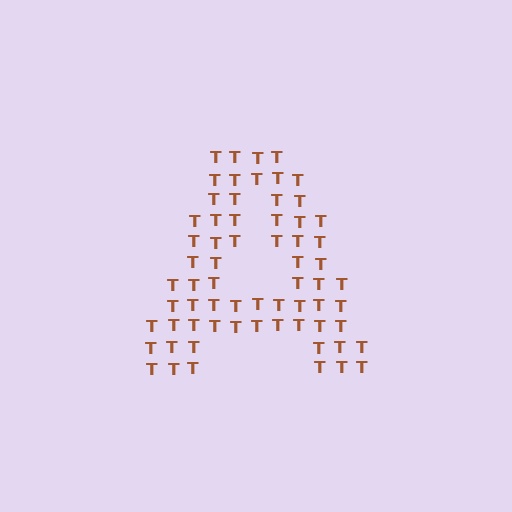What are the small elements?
The small elements are letter T's.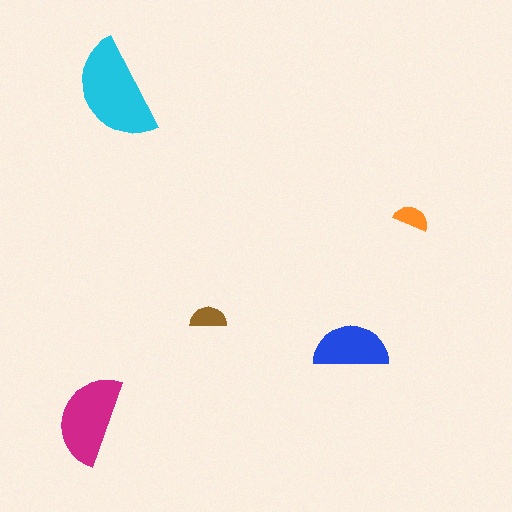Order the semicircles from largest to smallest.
the cyan one, the magenta one, the blue one, the brown one, the orange one.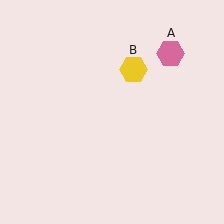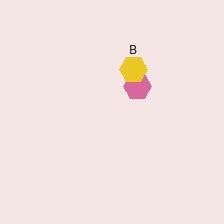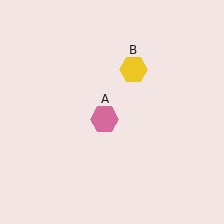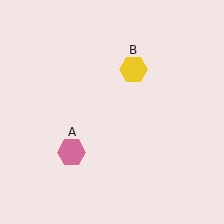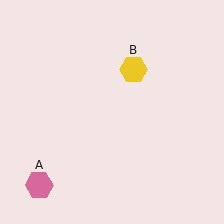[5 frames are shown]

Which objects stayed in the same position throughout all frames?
Yellow hexagon (object B) remained stationary.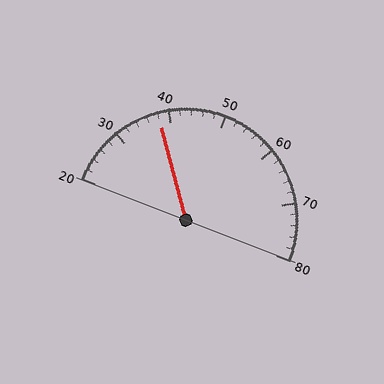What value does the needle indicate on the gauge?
The needle indicates approximately 38.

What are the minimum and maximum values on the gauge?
The gauge ranges from 20 to 80.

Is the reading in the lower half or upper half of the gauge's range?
The reading is in the lower half of the range (20 to 80).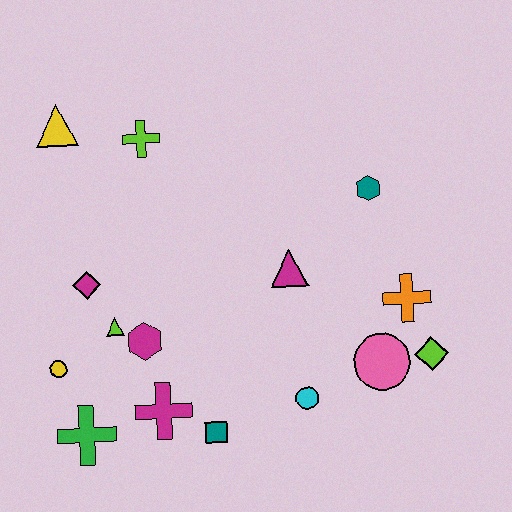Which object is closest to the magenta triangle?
The teal hexagon is closest to the magenta triangle.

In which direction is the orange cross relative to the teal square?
The orange cross is to the right of the teal square.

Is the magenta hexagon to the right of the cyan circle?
No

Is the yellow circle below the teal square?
No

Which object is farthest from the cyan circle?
The yellow triangle is farthest from the cyan circle.